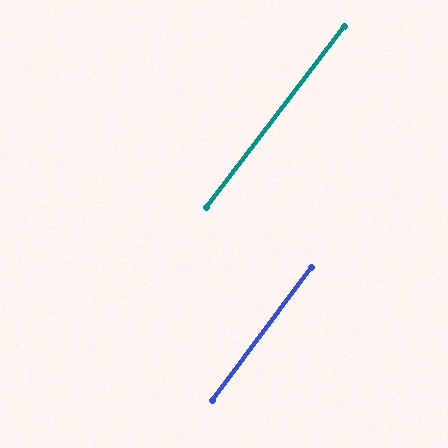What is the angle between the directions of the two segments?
Approximately 1 degree.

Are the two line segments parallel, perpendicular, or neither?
Parallel — their directions differ by only 1.0°.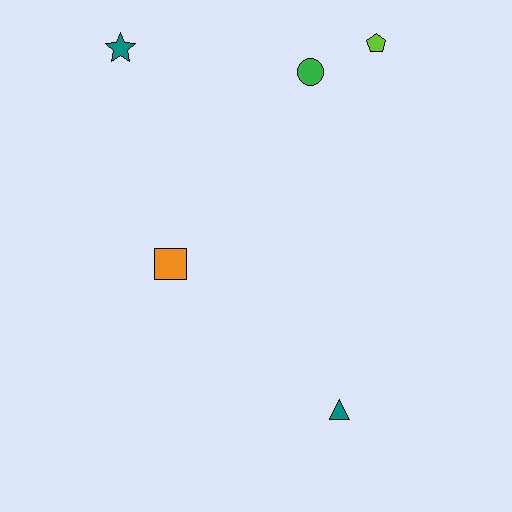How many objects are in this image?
There are 5 objects.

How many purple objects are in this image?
There are no purple objects.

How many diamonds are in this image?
There are no diamonds.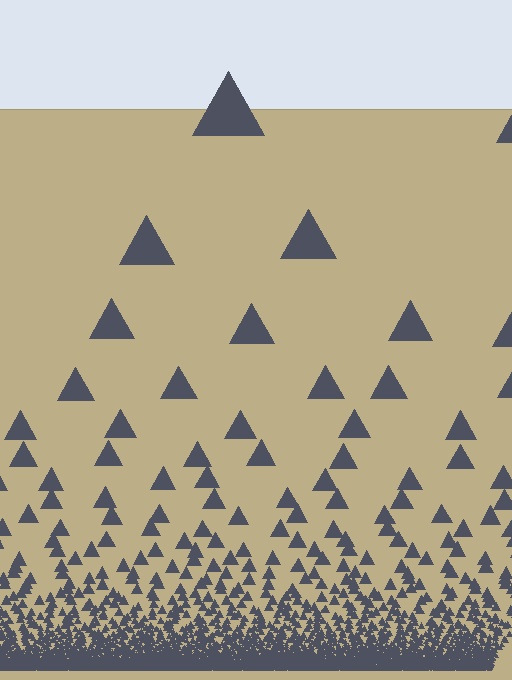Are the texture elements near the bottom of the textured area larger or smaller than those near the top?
Smaller. The gradient is inverted — elements near the bottom are smaller and denser.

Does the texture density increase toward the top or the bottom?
Density increases toward the bottom.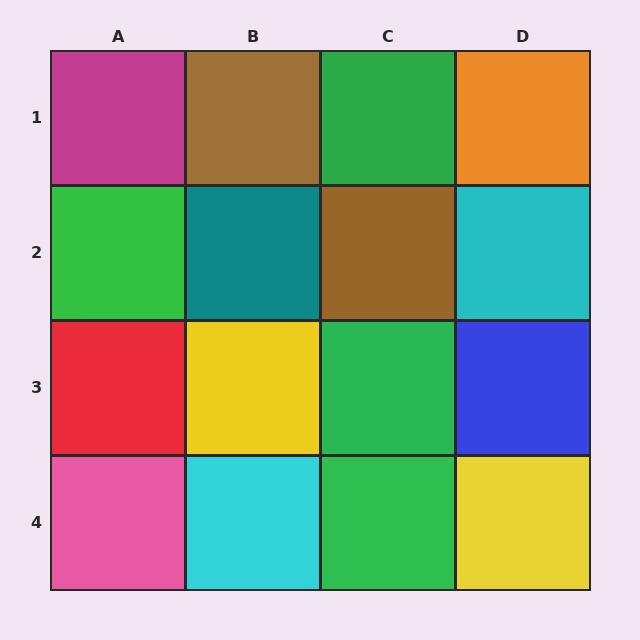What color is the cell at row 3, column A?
Red.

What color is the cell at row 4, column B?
Cyan.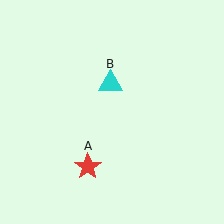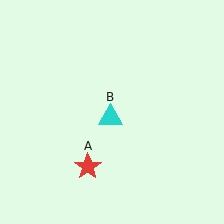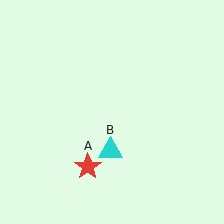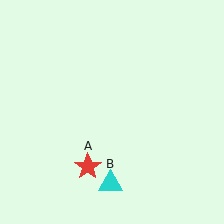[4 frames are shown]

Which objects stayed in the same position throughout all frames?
Red star (object A) remained stationary.